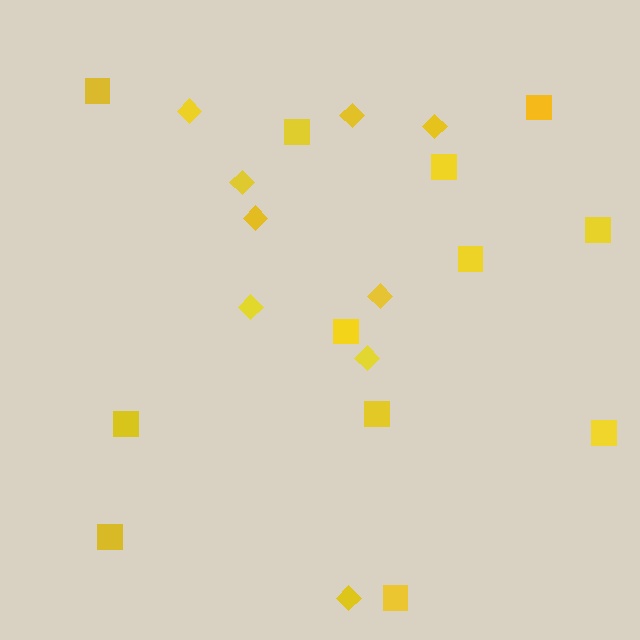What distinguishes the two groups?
There are 2 groups: one group of diamonds (9) and one group of squares (12).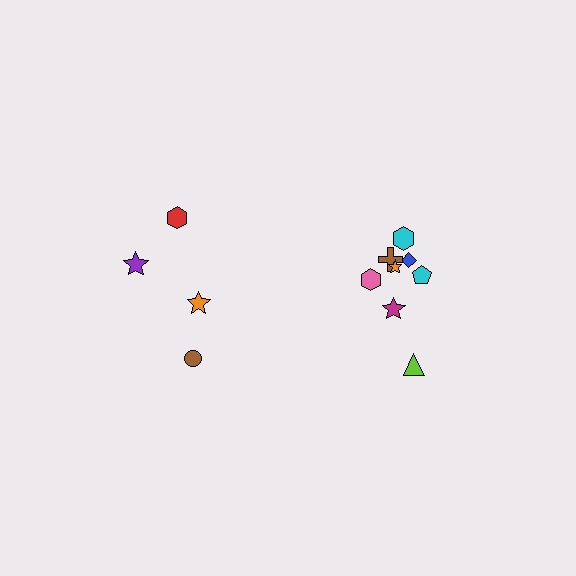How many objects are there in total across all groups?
There are 12 objects.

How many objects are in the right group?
There are 8 objects.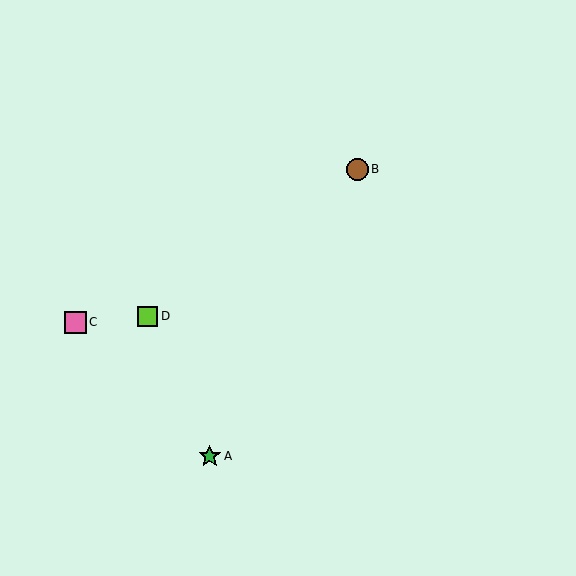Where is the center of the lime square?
The center of the lime square is at (148, 316).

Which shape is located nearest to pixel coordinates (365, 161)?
The brown circle (labeled B) at (357, 169) is nearest to that location.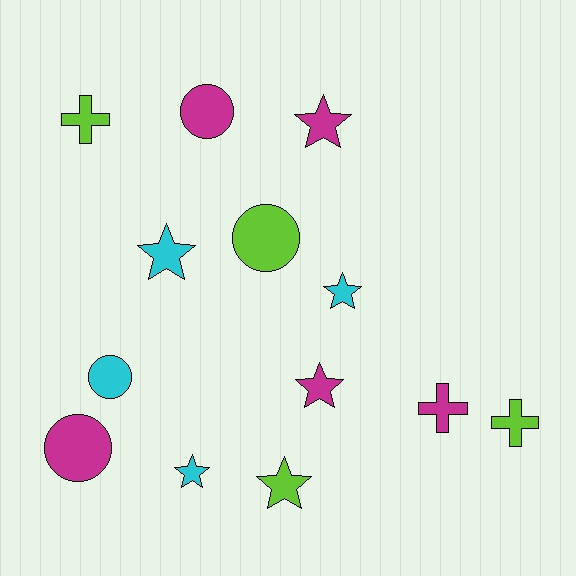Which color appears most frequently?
Magenta, with 5 objects.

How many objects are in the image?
There are 13 objects.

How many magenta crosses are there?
There is 1 magenta cross.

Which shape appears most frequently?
Star, with 6 objects.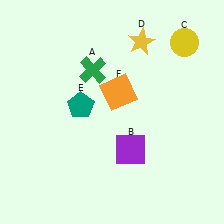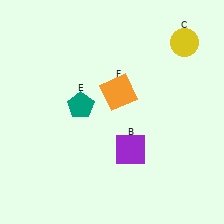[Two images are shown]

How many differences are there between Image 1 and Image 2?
There are 2 differences between the two images.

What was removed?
The green cross (A), the yellow star (D) were removed in Image 2.